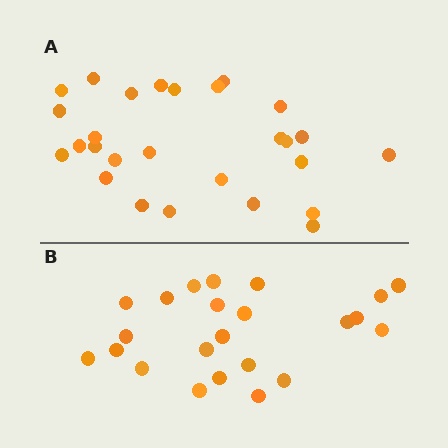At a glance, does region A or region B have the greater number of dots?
Region A (the top region) has more dots.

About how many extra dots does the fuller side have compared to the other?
Region A has about 4 more dots than region B.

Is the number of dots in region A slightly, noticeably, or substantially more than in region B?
Region A has only slightly more — the two regions are fairly close. The ratio is roughly 1.2 to 1.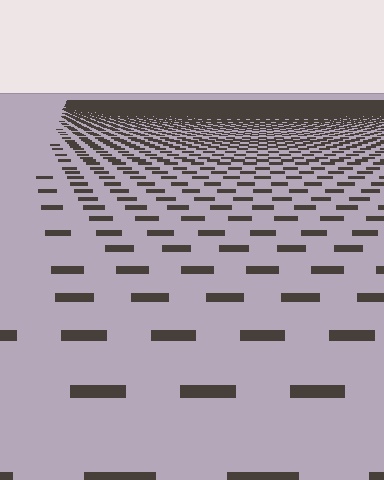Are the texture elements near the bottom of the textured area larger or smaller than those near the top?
Larger. Near the bottom, elements are closer to the viewer and appear at a bigger on-screen size.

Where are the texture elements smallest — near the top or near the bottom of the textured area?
Near the top.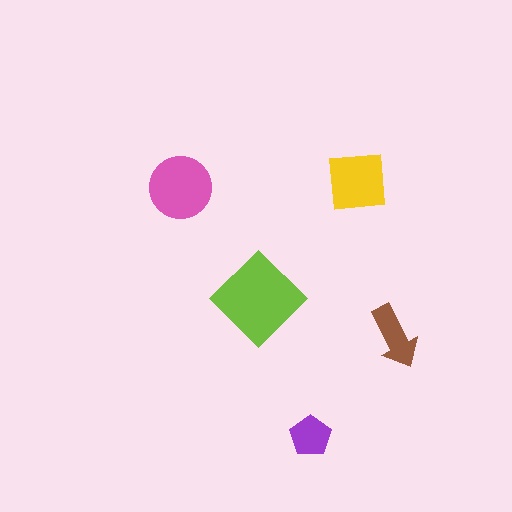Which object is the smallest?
The purple pentagon.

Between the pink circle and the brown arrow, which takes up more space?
The pink circle.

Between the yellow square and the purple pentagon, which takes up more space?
The yellow square.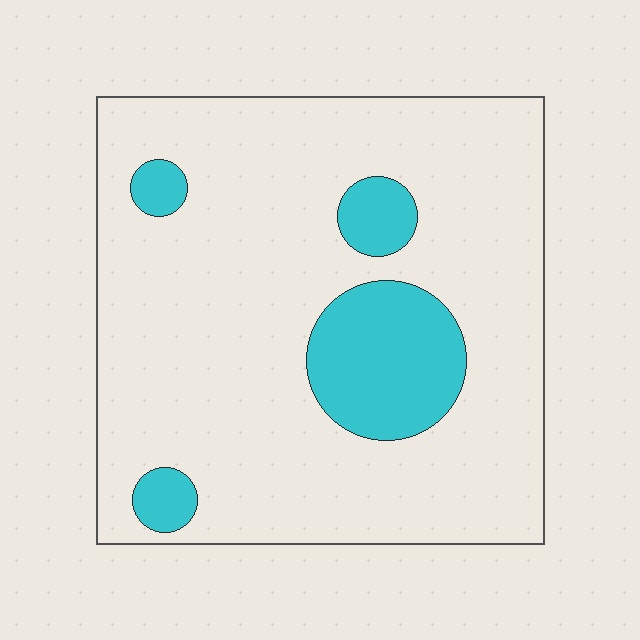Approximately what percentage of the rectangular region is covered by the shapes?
Approximately 15%.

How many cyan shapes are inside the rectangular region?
4.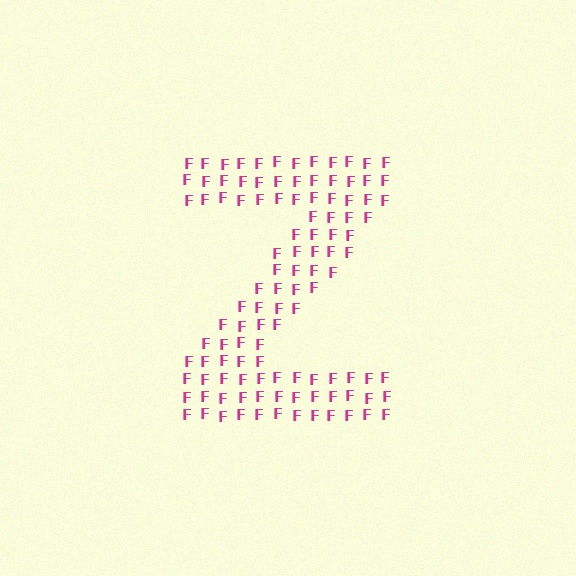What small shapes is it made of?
It is made of small letter F's.